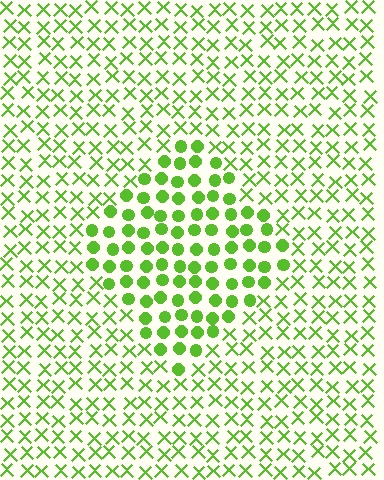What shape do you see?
I see a diamond.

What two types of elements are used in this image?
The image uses circles inside the diamond region and X marks outside it.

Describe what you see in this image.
The image is filled with small lime elements arranged in a uniform grid. A diamond-shaped region contains circles, while the surrounding area contains X marks. The boundary is defined purely by the change in element shape.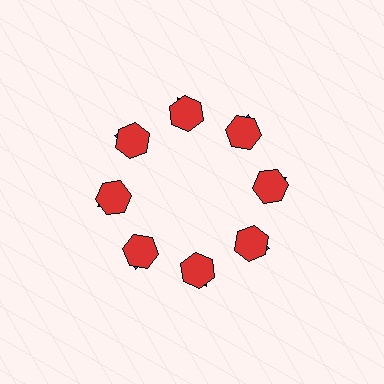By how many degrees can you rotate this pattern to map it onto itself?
The pattern maps onto itself every 45 degrees of rotation.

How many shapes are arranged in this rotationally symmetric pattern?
There are 16 shapes, arranged in 8 groups of 2.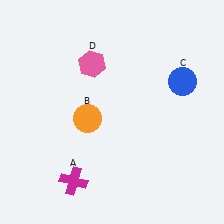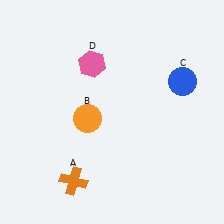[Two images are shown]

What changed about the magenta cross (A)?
In Image 1, A is magenta. In Image 2, it changed to orange.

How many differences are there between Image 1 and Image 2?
There is 1 difference between the two images.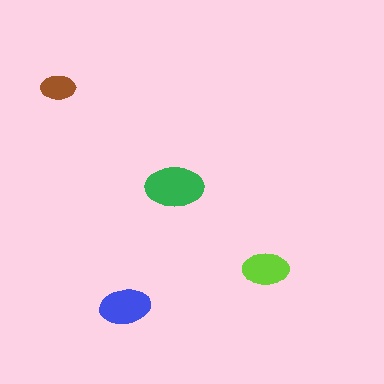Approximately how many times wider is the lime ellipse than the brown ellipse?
About 1.5 times wider.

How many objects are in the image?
There are 4 objects in the image.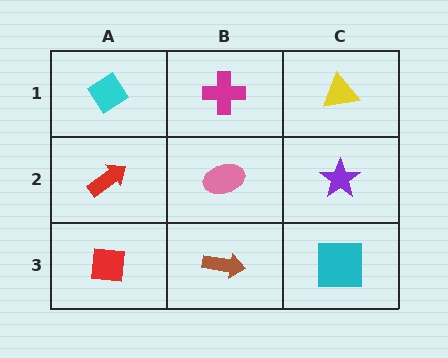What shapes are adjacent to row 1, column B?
A pink ellipse (row 2, column B), a cyan diamond (row 1, column A), a yellow triangle (row 1, column C).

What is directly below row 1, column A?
A red arrow.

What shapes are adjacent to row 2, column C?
A yellow triangle (row 1, column C), a cyan square (row 3, column C), a pink ellipse (row 2, column B).